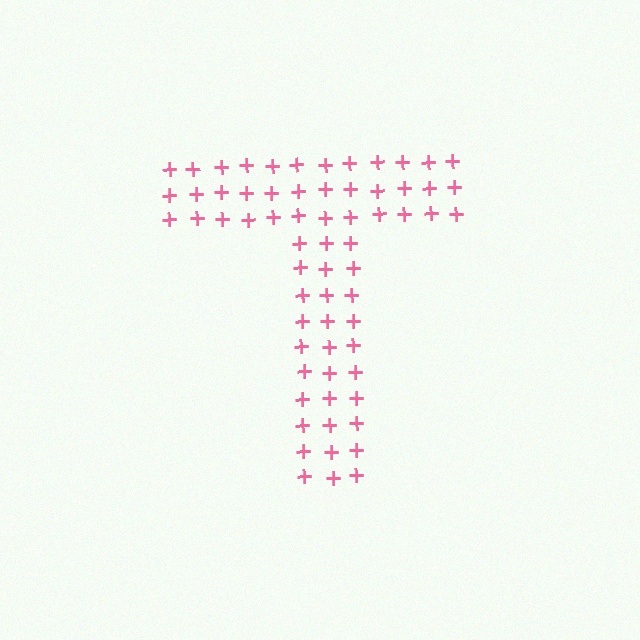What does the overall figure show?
The overall figure shows the letter T.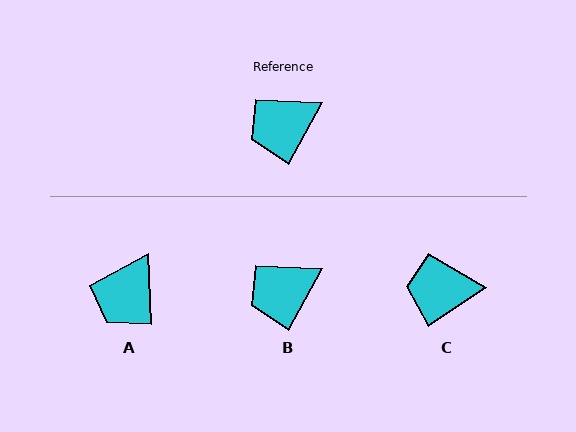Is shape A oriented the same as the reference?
No, it is off by about 31 degrees.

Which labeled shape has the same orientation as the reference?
B.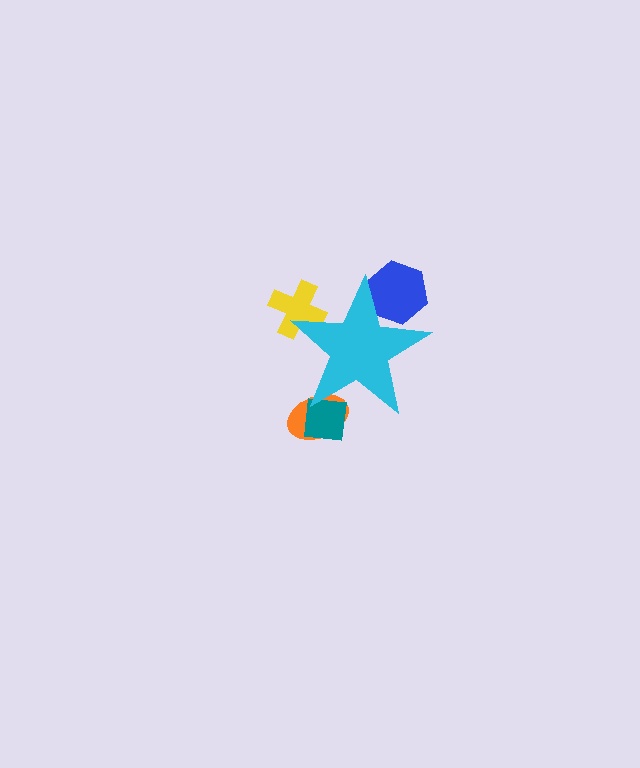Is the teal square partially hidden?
Yes, the teal square is partially hidden behind the cyan star.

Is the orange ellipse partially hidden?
Yes, the orange ellipse is partially hidden behind the cyan star.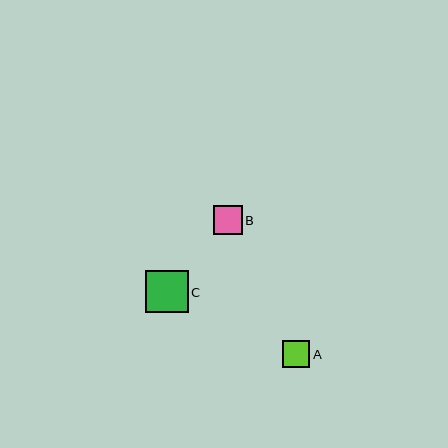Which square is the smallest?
Square A is the smallest with a size of approximately 27 pixels.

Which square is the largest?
Square C is the largest with a size of approximately 43 pixels.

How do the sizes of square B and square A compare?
Square B and square A are approximately the same size.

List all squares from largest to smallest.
From largest to smallest: C, B, A.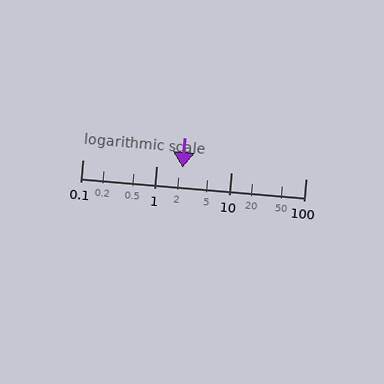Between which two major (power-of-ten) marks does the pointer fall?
The pointer is between 1 and 10.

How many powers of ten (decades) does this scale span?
The scale spans 3 decades, from 0.1 to 100.